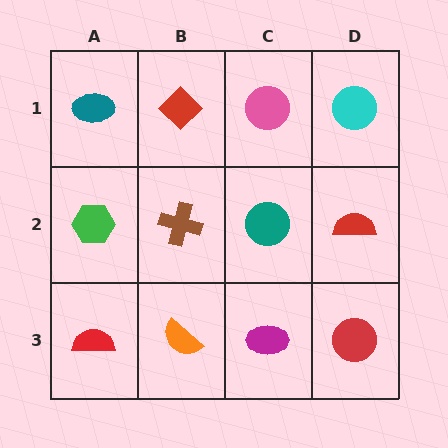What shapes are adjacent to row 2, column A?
A teal ellipse (row 1, column A), a red semicircle (row 3, column A), a brown cross (row 2, column B).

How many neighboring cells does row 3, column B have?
3.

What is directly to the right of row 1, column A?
A red diamond.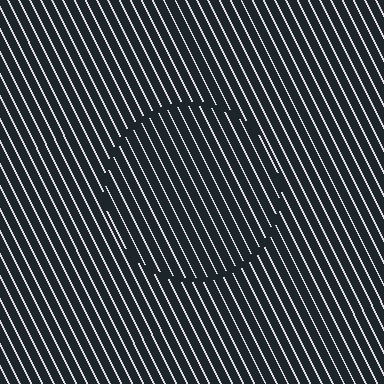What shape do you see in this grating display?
An illusory circle. The interior of the shape contains the same grating, shifted by half a period — the contour is defined by the phase discontinuity where line-ends from the inner and outer gratings abut.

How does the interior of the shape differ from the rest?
The interior of the shape contains the same grating, shifted by half a period — the contour is defined by the phase discontinuity where line-ends from the inner and outer gratings abut.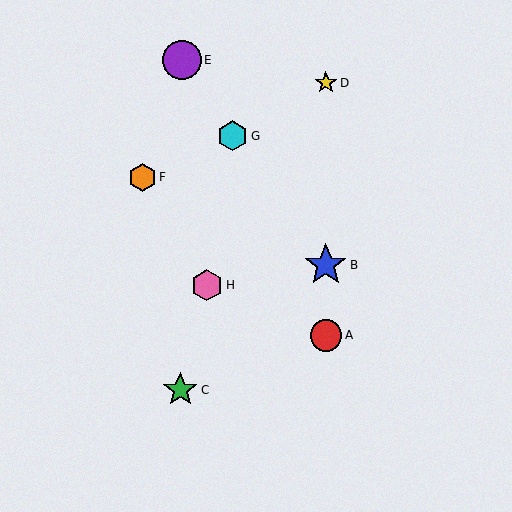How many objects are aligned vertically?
3 objects (A, B, D) are aligned vertically.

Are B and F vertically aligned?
No, B is at x≈326 and F is at x≈142.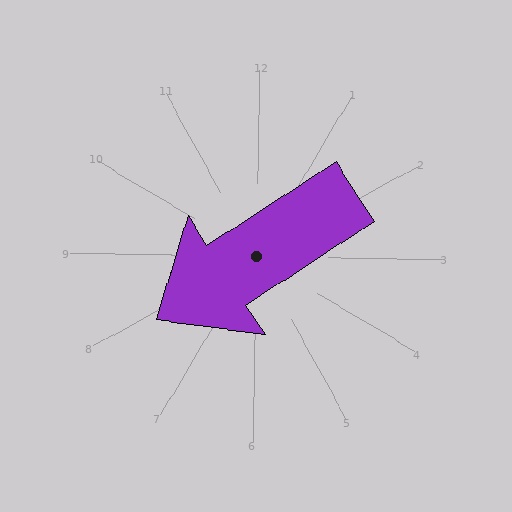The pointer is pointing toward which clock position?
Roughly 8 o'clock.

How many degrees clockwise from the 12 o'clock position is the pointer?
Approximately 236 degrees.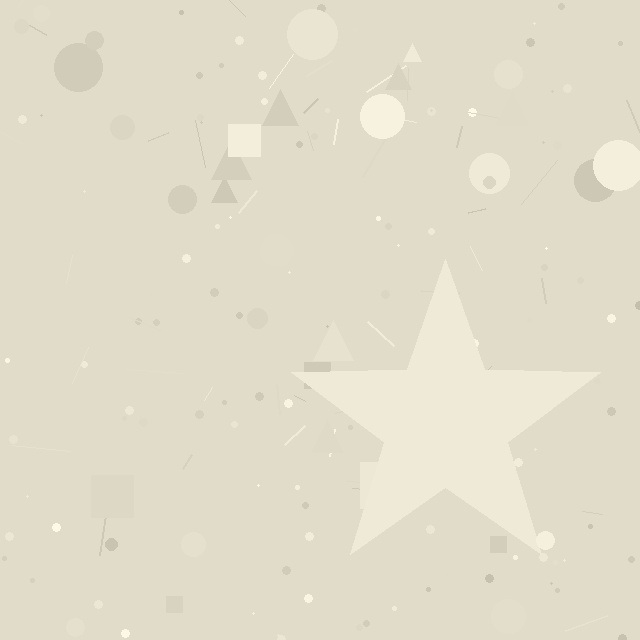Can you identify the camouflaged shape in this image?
The camouflaged shape is a star.